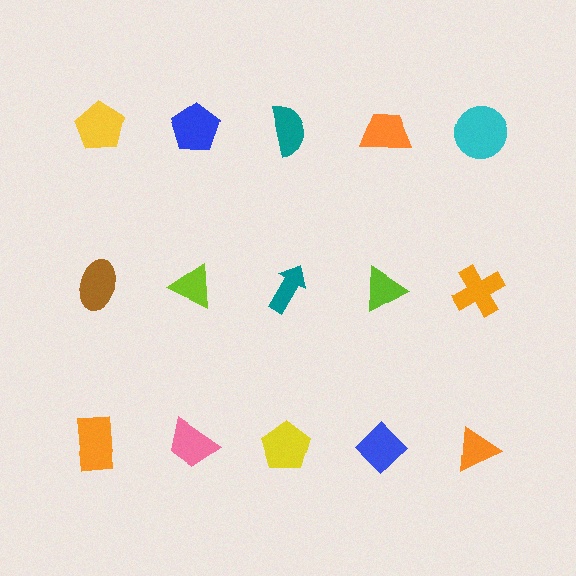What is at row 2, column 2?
A lime triangle.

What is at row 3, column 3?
A yellow pentagon.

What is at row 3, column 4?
A blue diamond.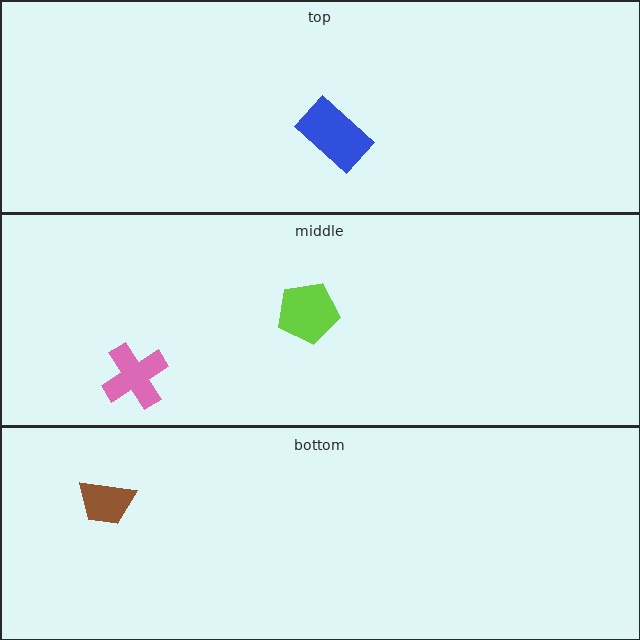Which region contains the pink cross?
The middle region.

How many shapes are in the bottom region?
1.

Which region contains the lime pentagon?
The middle region.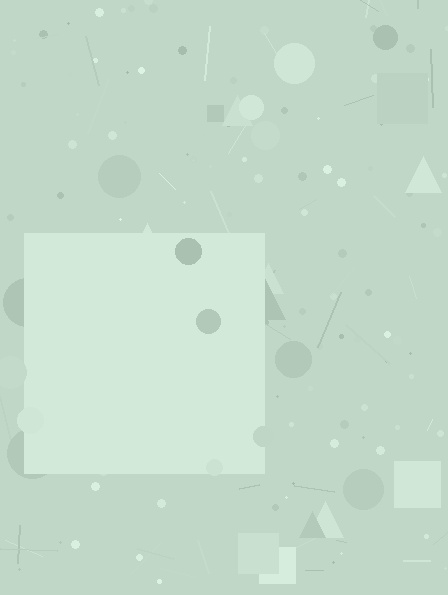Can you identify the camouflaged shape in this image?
The camouflaged shape is a square.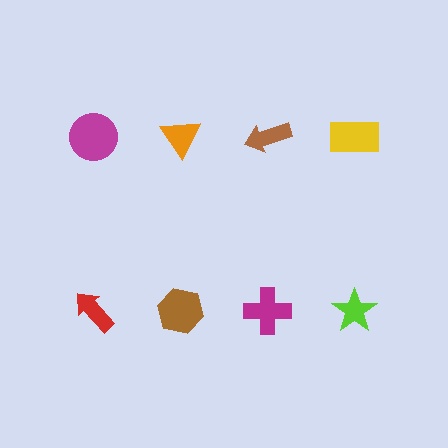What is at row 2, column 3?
A magenta cross.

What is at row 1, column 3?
A brown arrow.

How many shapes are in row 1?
4 shapes.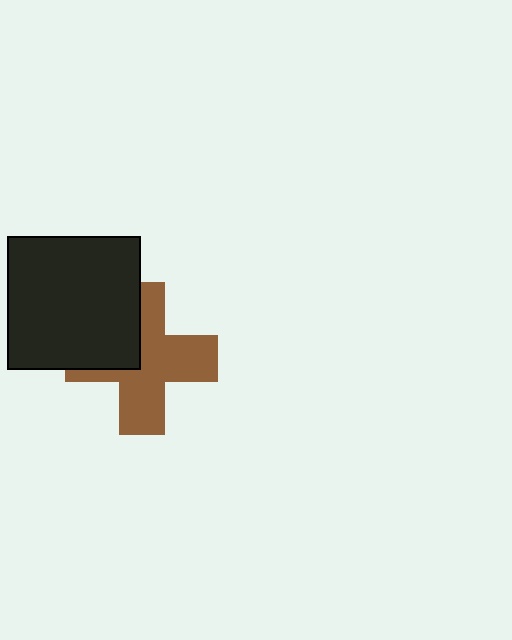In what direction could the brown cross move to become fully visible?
The brown cross could move toward the lower-right. That would shift it out from behind the black square entirely.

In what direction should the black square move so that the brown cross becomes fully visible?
The black square should move toward the upper-left. That is the shortest direction to clear the overlap and leave the brown cross fully visible.